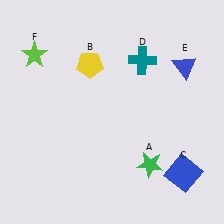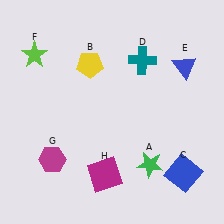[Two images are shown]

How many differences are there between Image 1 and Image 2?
There are 2 differences between the two images.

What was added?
A magenta hexagon (G), a magenta square (H) were added in Image 2.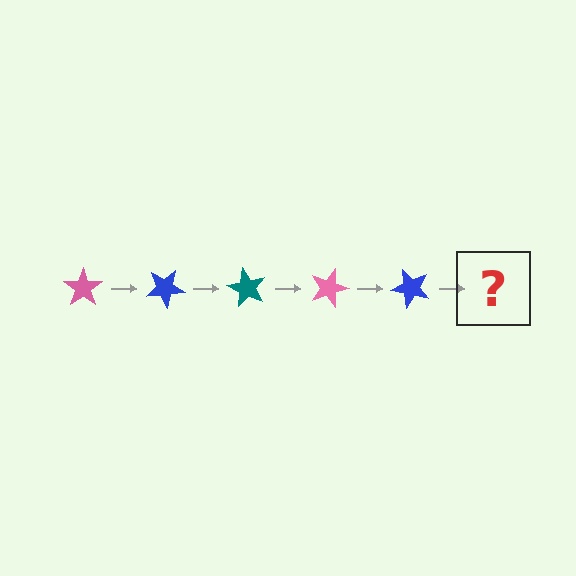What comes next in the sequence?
The next element should be a teal star, rotated 150 degrees from the start.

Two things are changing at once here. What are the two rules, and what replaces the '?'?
The two rules are that it rotates 30 degrees each step and the color cycles through pink, blue, and teal. The '?' should be a teal star, rotated 150 degrees from the start.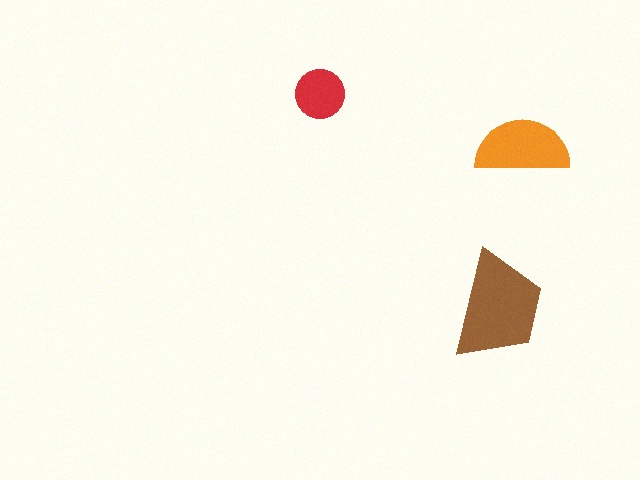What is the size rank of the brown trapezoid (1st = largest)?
1st.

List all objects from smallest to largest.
The red circle, the orange semicircle, the brown trapezoid.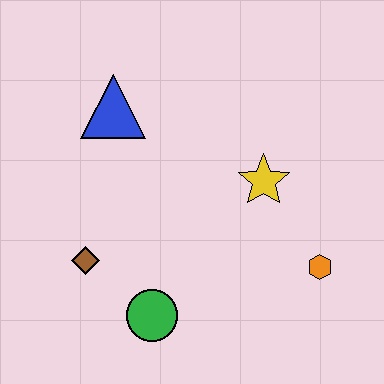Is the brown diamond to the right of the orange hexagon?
No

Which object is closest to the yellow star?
The orange hexagon is closest to the yellow star.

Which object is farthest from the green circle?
The blue triangle is farthest from the green circle.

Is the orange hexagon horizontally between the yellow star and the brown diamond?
No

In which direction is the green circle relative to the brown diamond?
The green circle is to the right of the brown diamond.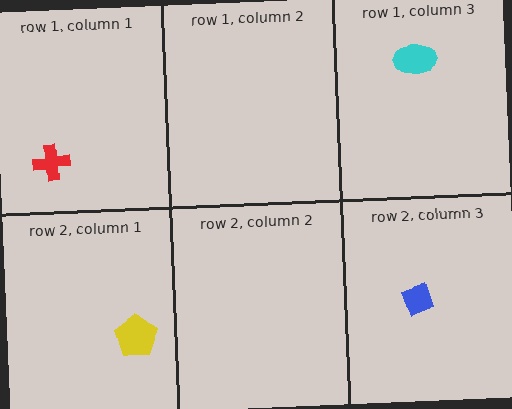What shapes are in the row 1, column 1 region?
The red cross.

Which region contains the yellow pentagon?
The row 2, column 1 region.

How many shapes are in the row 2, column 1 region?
1.